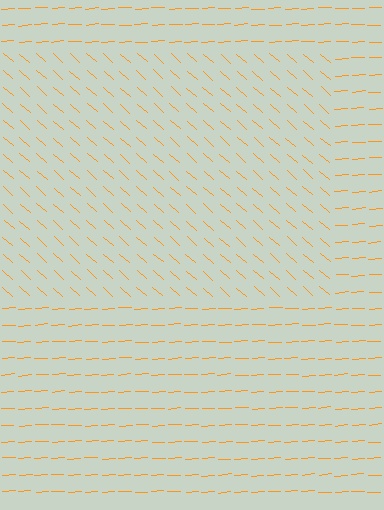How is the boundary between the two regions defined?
The boundary is defined purely by a change in line orientation (approximately 45 degrees difference). All lines are the same color and thickness.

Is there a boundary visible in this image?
Yes, there is a texture boundary formed by a change in line orientation.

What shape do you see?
I see a rectangle.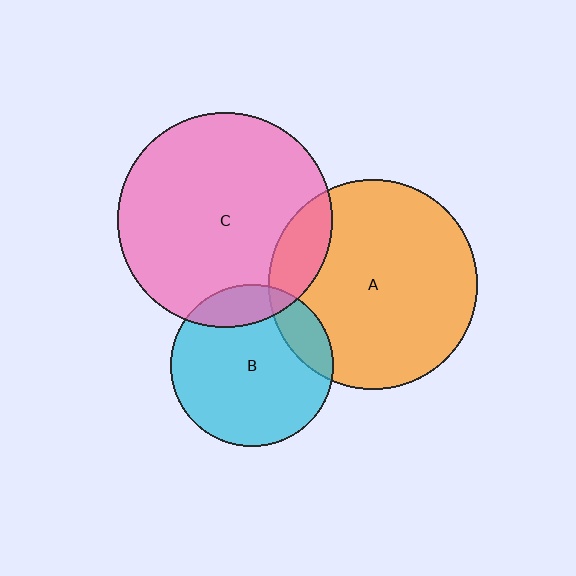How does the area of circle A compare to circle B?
Approximately 1.7 times.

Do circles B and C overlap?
Yes.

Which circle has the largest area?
Circle C (pink).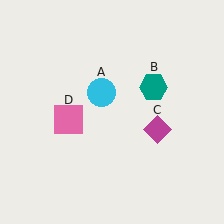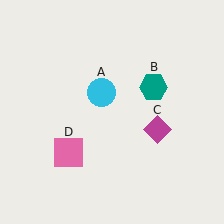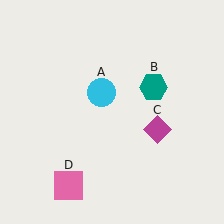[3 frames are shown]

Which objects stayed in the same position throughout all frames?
Cyan circle (object A) and teal hexagon (object B) and magenta diamond (object C) remained stationary.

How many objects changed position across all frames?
1 object changed position: pink square (object D).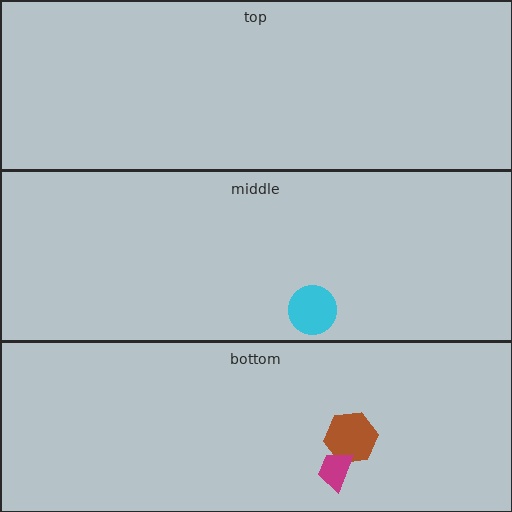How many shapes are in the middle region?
1.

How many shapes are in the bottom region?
2.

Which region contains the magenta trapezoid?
The bottom region.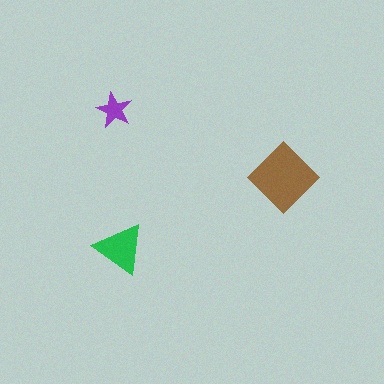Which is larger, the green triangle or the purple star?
The green triangle.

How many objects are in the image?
There are 3 objects in the image.